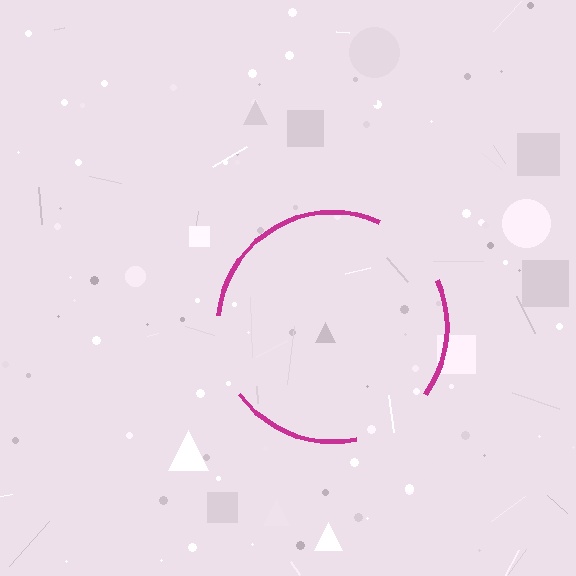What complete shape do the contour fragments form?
The contour fragments form a circle.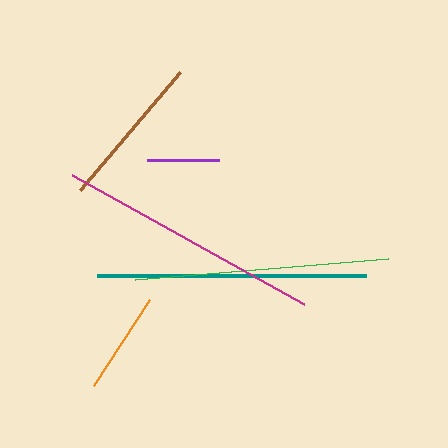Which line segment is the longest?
The teal line is the longest at approximately 269 pixels.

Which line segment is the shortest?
The purple line is the shortest at approximately 71 pixels.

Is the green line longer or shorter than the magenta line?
The magenta line is longer than the green line.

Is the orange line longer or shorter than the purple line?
The orange line is longer than the purple line.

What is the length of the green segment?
The green segment is approximately 254 pixels long.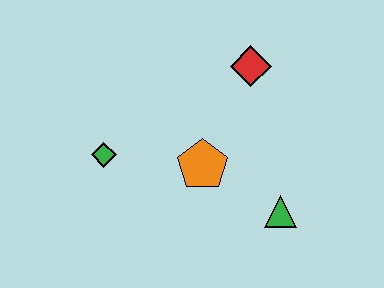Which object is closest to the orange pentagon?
The green triangle is closest to the orange pentagon.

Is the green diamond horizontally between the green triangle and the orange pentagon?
No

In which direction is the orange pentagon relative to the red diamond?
The orange pentagon is below the red diamond.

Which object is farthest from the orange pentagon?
The red diamond is farthest from the orange pentagon.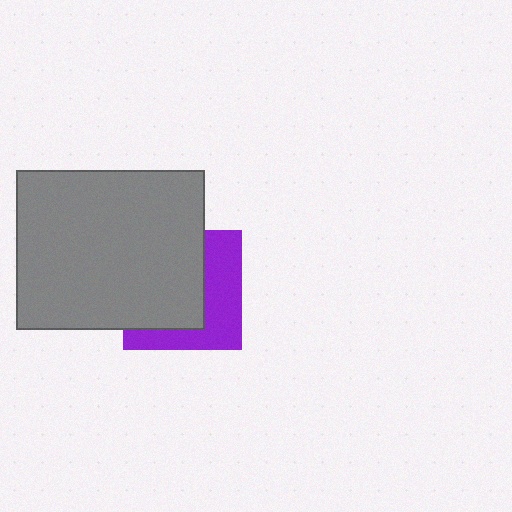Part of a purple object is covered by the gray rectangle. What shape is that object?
It is a square.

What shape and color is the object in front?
The object in front is a gray rectangle.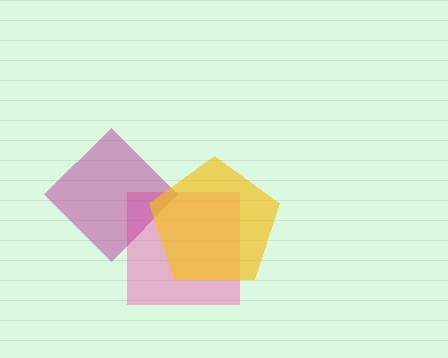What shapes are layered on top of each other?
The layered shapes are: a pink square, a magenta diamond, a yellow pentagon.